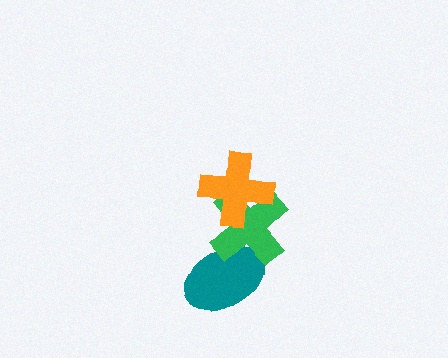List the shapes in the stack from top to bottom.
From top to bottom: the orange cross, the green cross, the teal ellipse.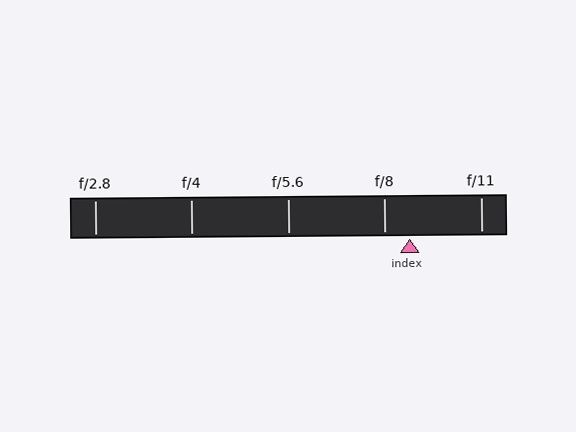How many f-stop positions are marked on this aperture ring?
There are 5 f-stop positions marked.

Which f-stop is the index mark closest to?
The index mark is closest to f/8.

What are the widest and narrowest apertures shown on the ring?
The widest aperture shown is f/2.8 and the narrowest is f/11.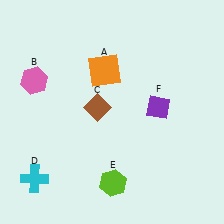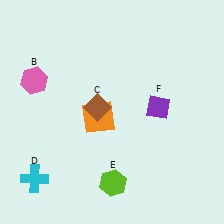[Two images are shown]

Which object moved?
The orange square (A) moved down.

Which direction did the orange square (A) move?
The orange square (A) moved down.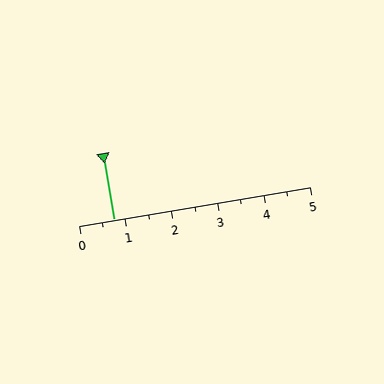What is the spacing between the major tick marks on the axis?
The major ticks are spaced 1 apart.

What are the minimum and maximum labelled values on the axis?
The axis runs from 0 to 5.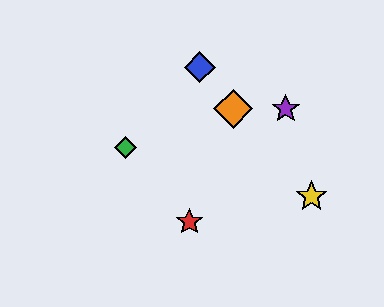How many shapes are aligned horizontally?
2 shapes (the purple star, the orange diamond) are aligned horizontally.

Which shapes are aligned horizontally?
The purple star, the orange diamond are aligned horizontally.